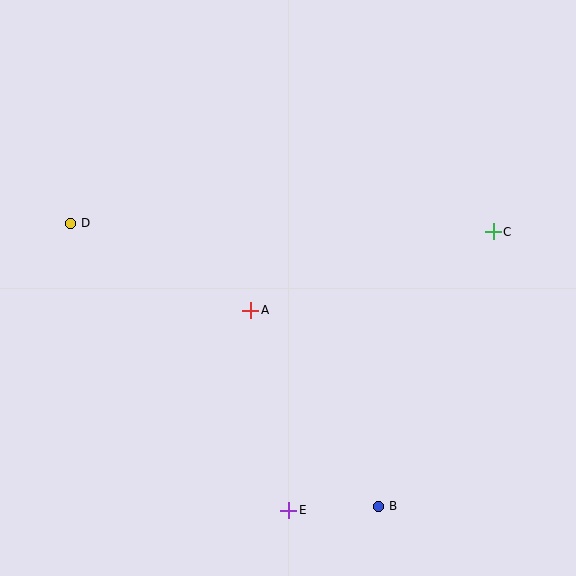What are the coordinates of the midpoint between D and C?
The midpoint between D and C is at (282, 228).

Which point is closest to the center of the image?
Point A at (251, 310) is closest to the center.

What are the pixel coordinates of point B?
Point B is at (379, 506).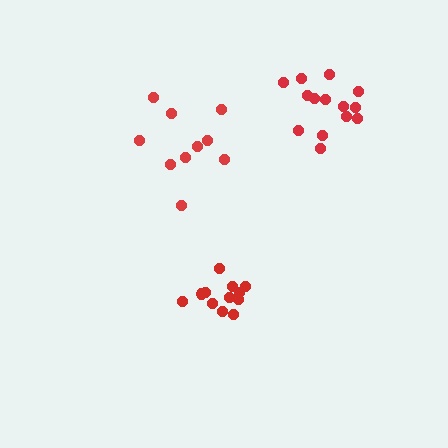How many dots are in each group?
Group 1: 10 dots, Group 2: 14 dots, Group 3: 12 dots (36 total).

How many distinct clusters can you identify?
There are 3 distinct clusters.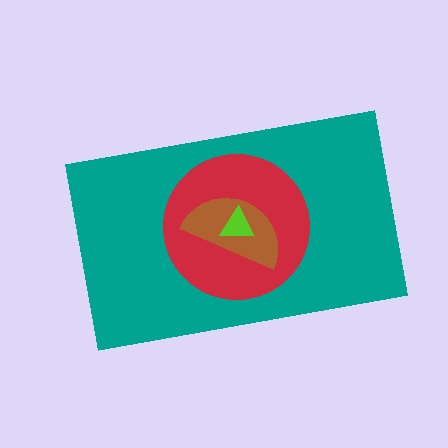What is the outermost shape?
The teal rectangle.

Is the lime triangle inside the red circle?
Yes.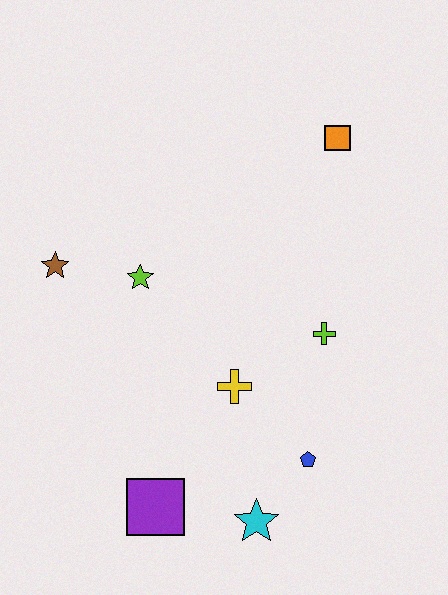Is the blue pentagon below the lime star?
Yes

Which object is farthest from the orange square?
The purple square is farthest from the orange square.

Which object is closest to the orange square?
The lime cross is closest to the orange square.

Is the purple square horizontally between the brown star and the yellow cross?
Yes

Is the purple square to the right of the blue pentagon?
No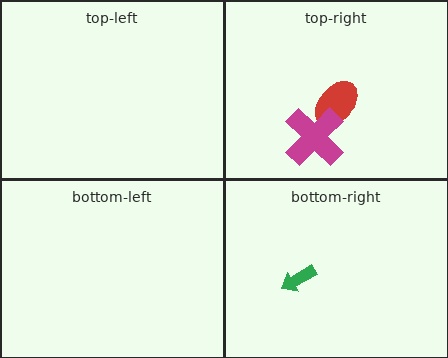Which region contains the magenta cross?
The top-right region.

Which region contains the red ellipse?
The top-right region.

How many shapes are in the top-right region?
2.